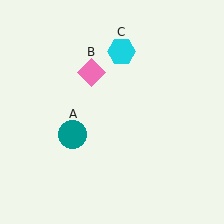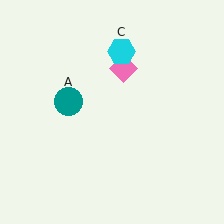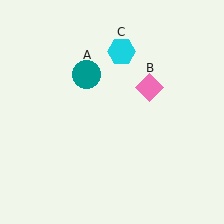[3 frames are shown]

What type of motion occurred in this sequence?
The teal circle (object A), pink diamond (object B) rotated clockwise around the center of the scene.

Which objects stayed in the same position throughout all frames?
Cyan hexagon (object C) remained stationary.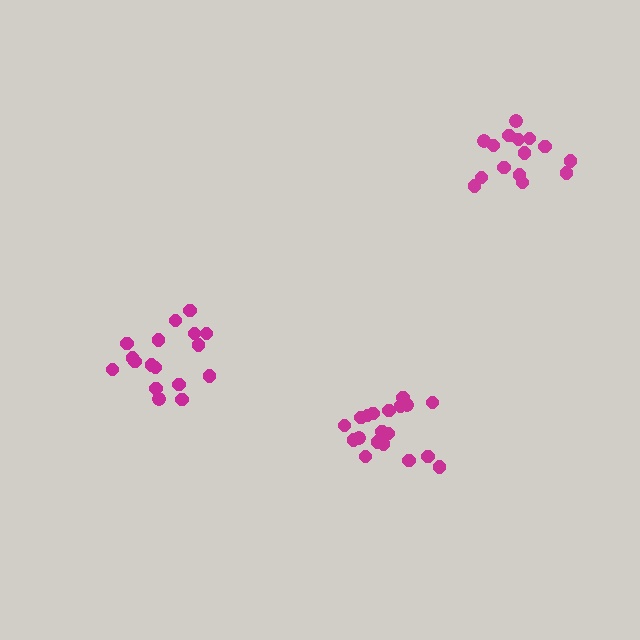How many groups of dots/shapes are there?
There are 3 groups.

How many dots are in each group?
Group 1: 17 dots, Group 2: 19 dots, Group 3: 15 dots (51 total).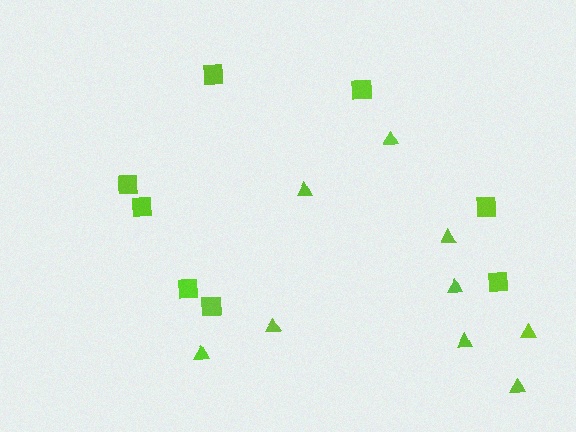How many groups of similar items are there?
There are 2 groups: one group of squares (8) and one group of triangles (9).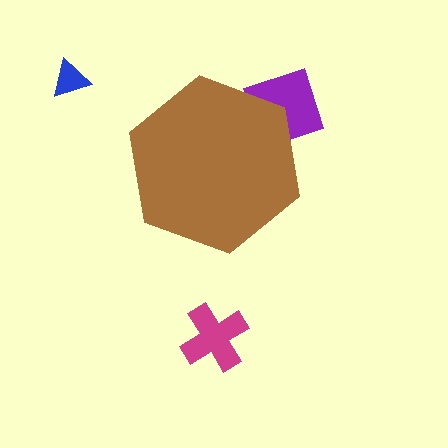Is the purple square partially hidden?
Yes, the purple square is partially hidden behind the brown hexagon.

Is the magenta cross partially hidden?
No, the magenta cross is fully visible.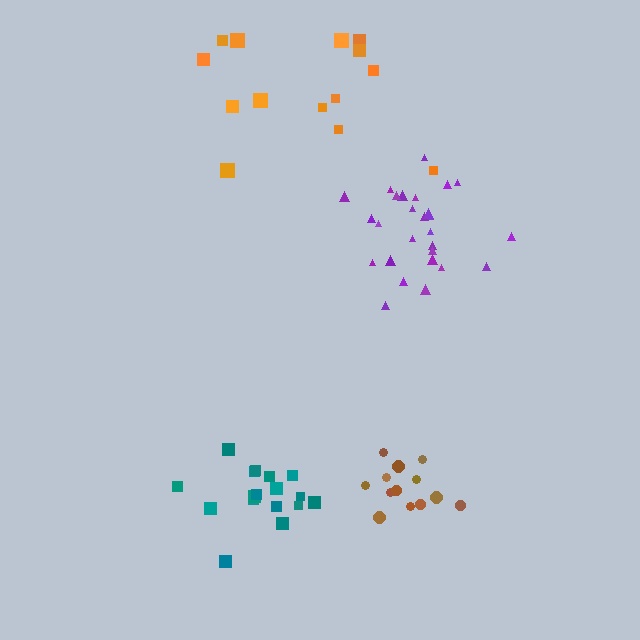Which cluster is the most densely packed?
Purple.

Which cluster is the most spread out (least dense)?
Orange.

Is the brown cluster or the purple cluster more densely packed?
Purple.